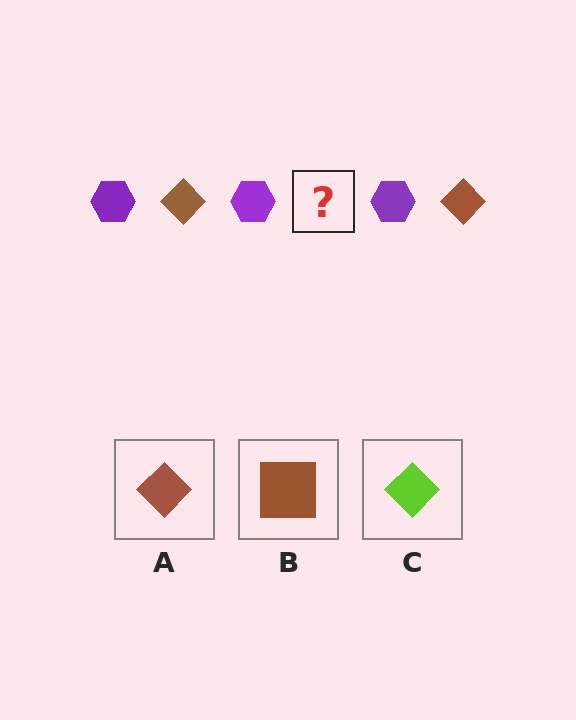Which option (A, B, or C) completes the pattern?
A.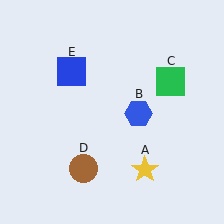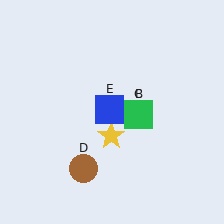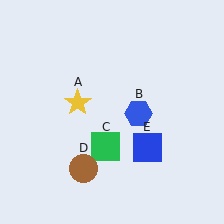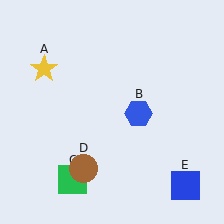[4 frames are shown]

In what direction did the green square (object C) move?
The green square (object C) moved down and to the left.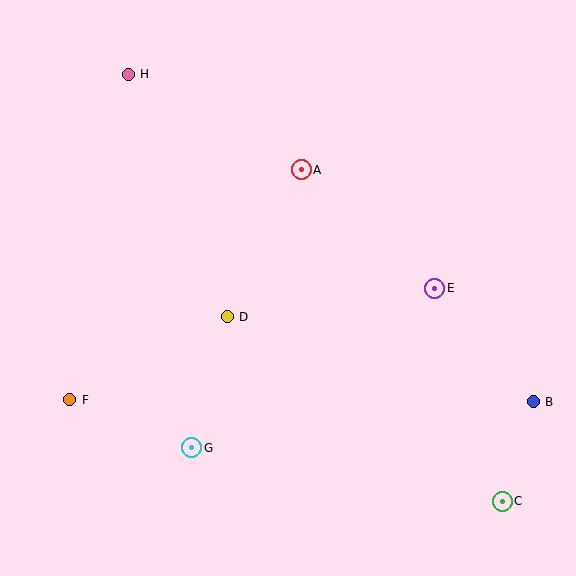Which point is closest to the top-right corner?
Point E is closest to the top-right corner.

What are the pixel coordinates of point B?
Point B is at (533, 402).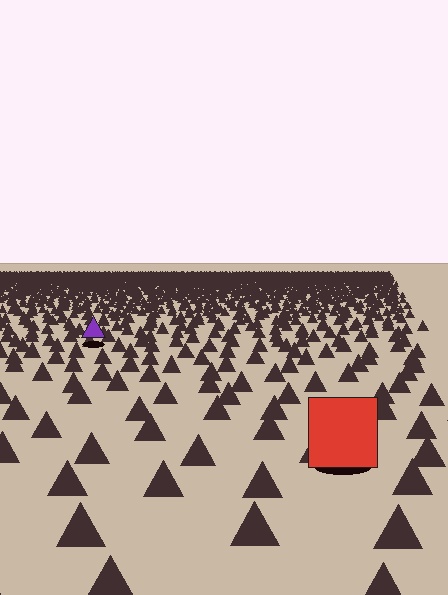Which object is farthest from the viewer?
The purple triangle is farthest from the viewer. It appears smaller and the ground texture around it is denser.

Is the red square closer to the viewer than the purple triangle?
Yes. The red square is closer — you can tell from the texture gradient: the ground texture is coarser near it.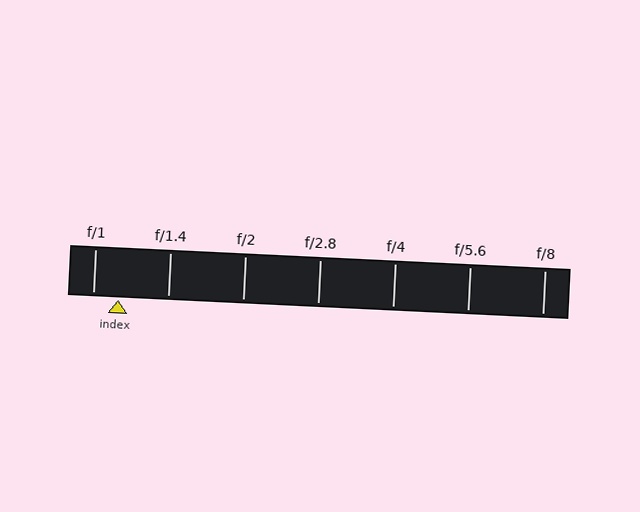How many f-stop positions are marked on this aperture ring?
There are 7 f-stop positions marked.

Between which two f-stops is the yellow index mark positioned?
The index mark is between f/1 and f/1.4.